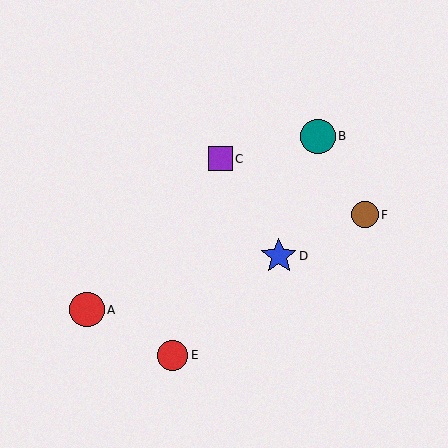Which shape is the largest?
The blue star (labeled D) is the largest.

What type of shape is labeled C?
Shape C is a purple square.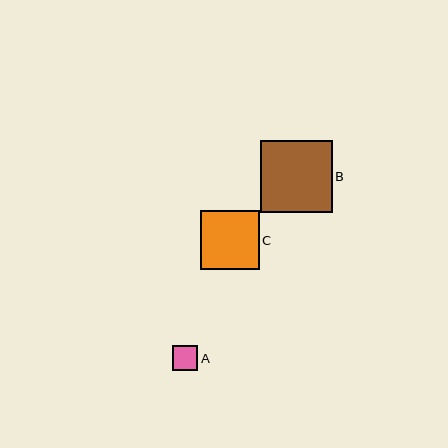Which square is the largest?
Square B is the largest with a size of approximately 72 pixels.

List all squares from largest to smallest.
From largest to smallest: B, C, A.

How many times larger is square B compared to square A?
Square B is approximately 2.8 times the size of square A.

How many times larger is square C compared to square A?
Square C is approximately 2.3 times the size of square A.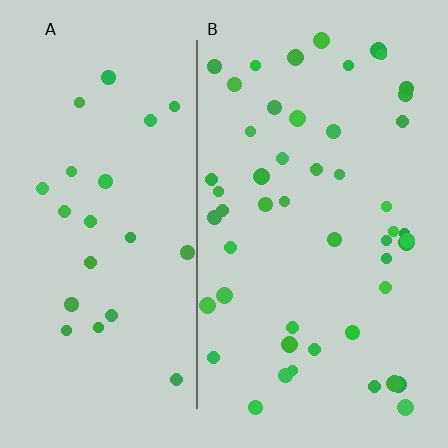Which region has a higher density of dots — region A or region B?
B (the right).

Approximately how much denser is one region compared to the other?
Approximately 2.1× — region B over region A.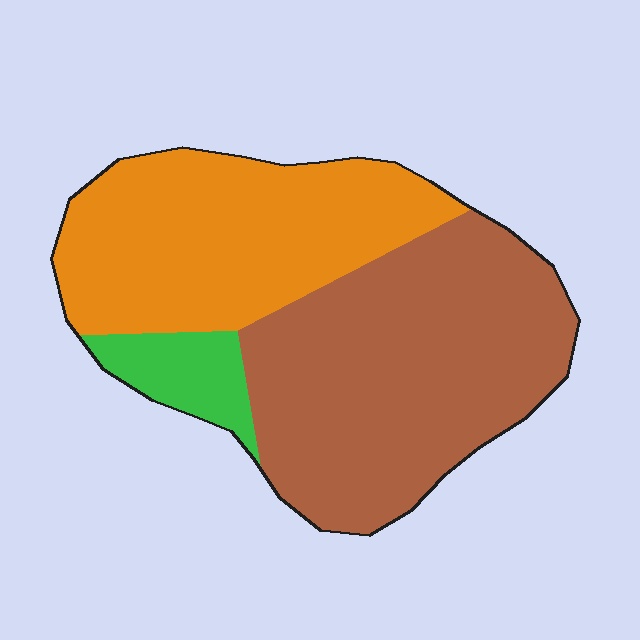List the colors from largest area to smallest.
From largest to smallest: brown, orange, green.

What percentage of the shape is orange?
Orange covers roughly 40% of the shape.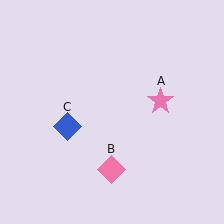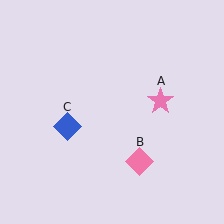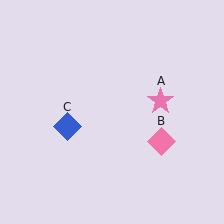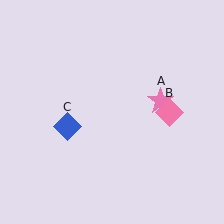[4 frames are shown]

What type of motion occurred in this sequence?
The pink diamond (object B) rotated counterclockwise around the center of the scene.